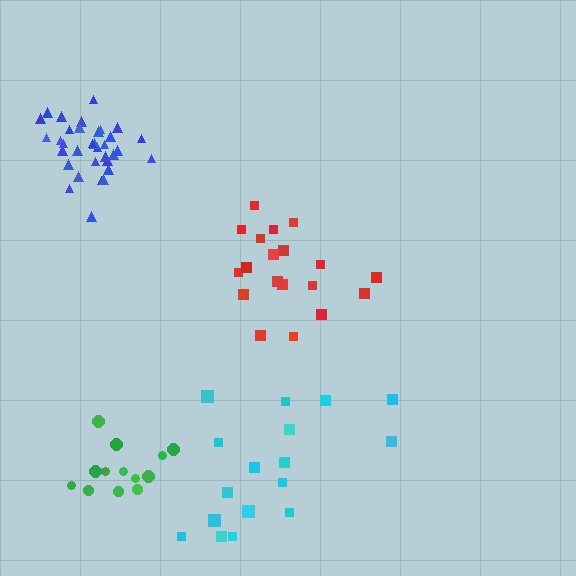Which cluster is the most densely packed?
Blue.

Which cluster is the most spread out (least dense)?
Cyan.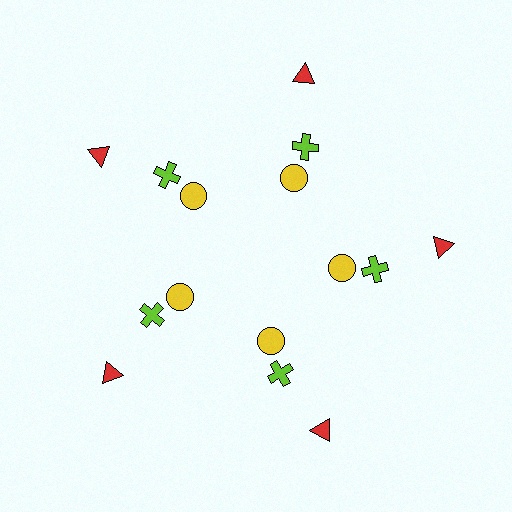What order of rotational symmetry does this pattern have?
This pattern has 5-fold rotational symmetry.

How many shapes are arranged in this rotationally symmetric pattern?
There are 15 shapes, arranged in 5 groups of 3.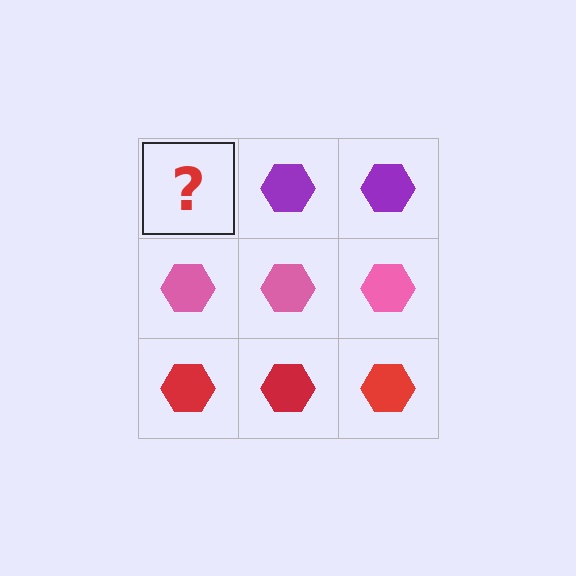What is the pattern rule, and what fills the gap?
The rule is that each row has a consistent color. The gap should be filled with a purple hexagon.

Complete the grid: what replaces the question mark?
The question mark should be replaced with a purple hexagon.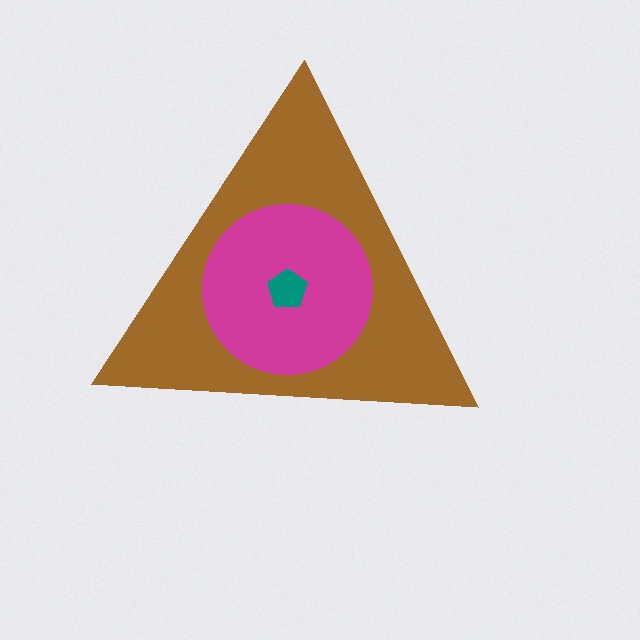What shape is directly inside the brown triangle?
The magenta circle.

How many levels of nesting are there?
3.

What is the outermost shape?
The brown triangle.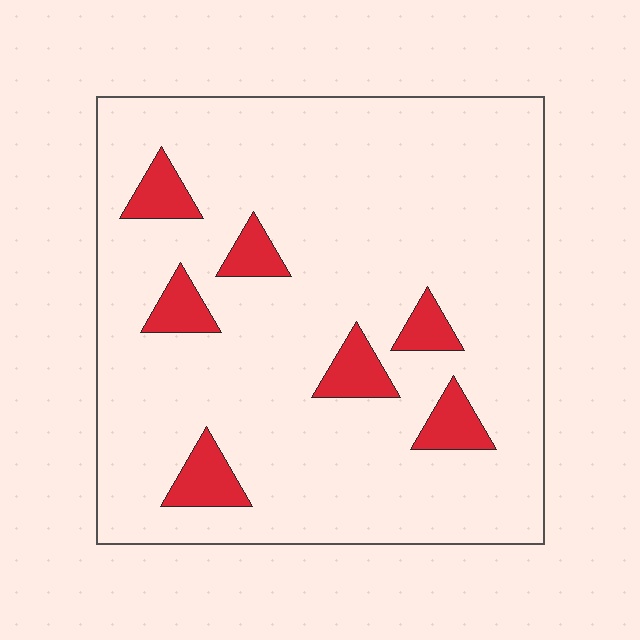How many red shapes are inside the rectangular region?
7.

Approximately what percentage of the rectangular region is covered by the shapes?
Approximately 10%.